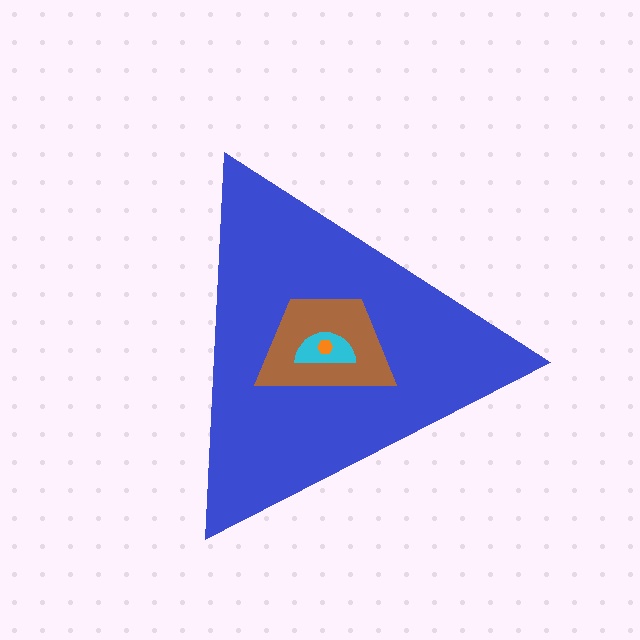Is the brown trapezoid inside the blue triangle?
Yes.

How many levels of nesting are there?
4.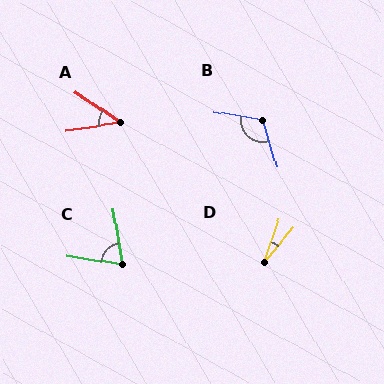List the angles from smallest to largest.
D (21°), A (43°), C (71°), B (117°).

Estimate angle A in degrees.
Approximately 43 degrees.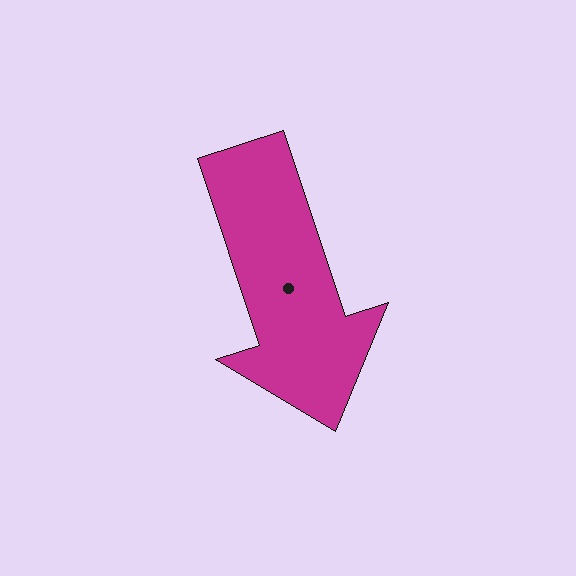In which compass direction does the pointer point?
South.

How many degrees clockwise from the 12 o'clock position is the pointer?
Approximately 162 degrees.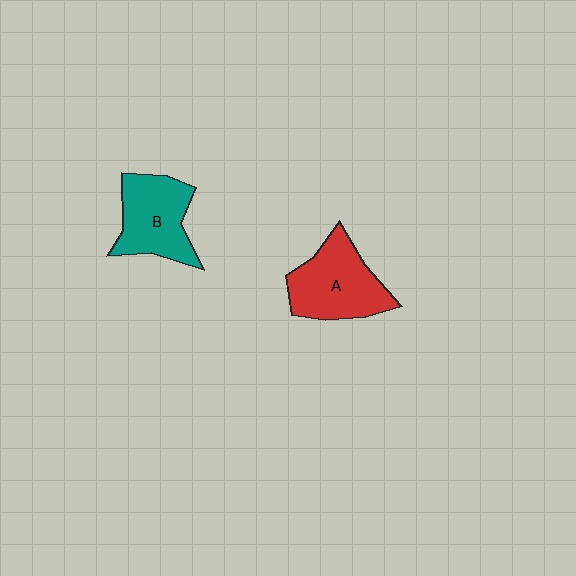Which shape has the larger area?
Shape A (red).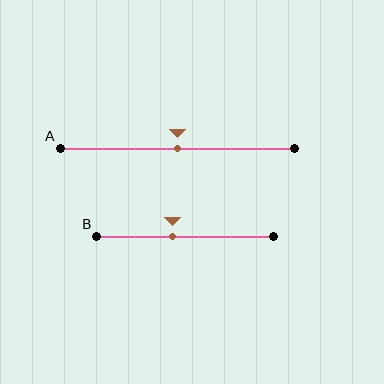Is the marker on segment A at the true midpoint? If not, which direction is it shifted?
Yes, the marker on segment A is at the true midpoint.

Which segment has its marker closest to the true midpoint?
Segment A has its marker closest to the true midpoint.